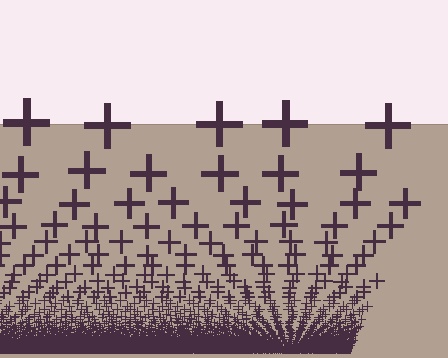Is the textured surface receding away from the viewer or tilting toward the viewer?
The surface appears to tilt toward the viewer. Texture elements get larger and sparser toward the top.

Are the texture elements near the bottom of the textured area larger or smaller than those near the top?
Smaller. The gradient is inverted — elements near the bottom are smaller and denser.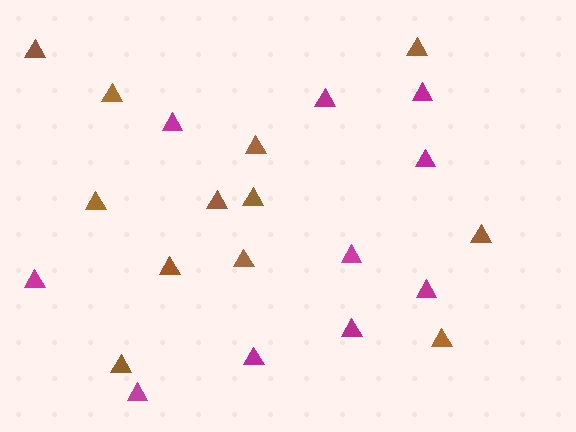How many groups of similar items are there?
There are 2 groups: one group of brown triangles (12) and one group of magenta triangles (10).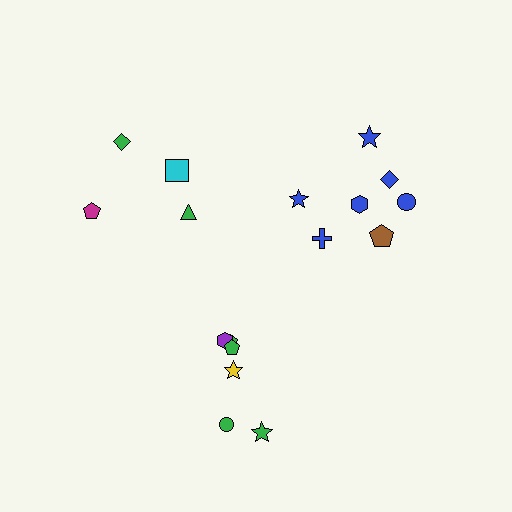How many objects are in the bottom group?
There are 6 objects.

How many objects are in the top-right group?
There are 7 objects.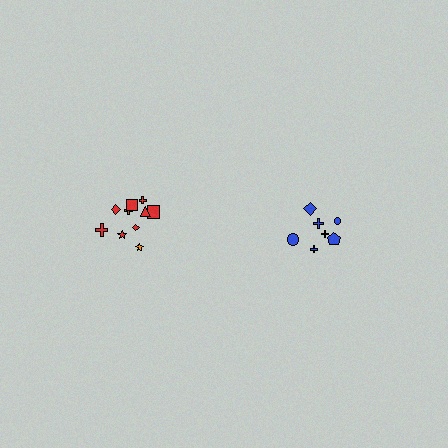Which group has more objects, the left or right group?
The left group.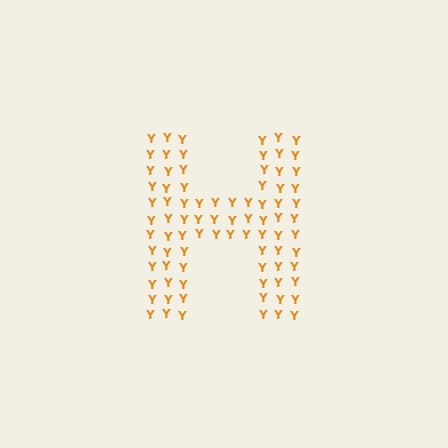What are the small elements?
The small elements are letter Y's.